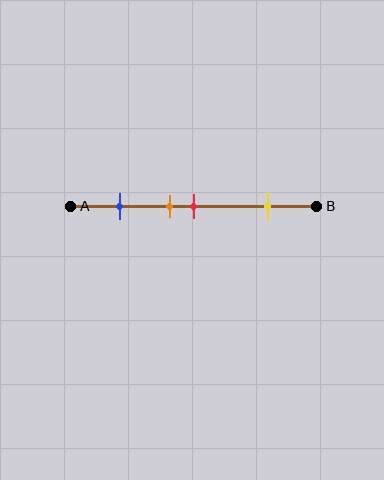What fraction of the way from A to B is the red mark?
The red mark is approximately 50% (0.5) of the way from A to B.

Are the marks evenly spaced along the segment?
No, the marks are not evenly spaced.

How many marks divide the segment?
There are 4 marks dividing the segment.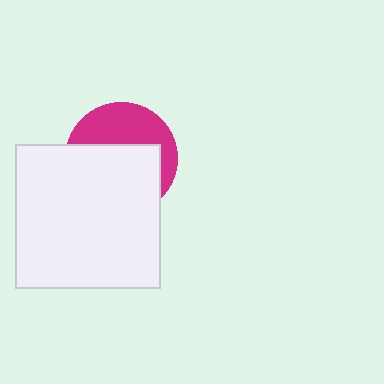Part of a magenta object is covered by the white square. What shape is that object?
It is a circle.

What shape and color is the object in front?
The object in front is a white square.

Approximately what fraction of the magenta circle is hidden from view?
Roughly 60% of the magenta circle is hidden behind the white square.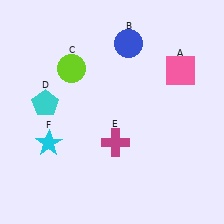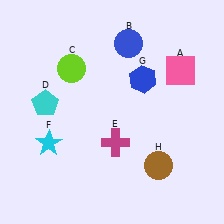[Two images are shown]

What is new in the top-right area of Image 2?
A blue hexagon (G) was added in the top-right area of Image 2.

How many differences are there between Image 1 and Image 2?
There are 2 differences between the two images.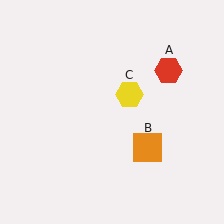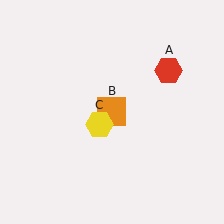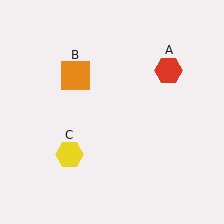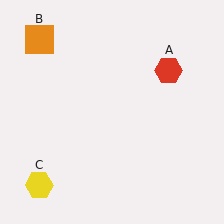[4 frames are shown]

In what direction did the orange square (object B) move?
The orange square (object B) moved up and to the left.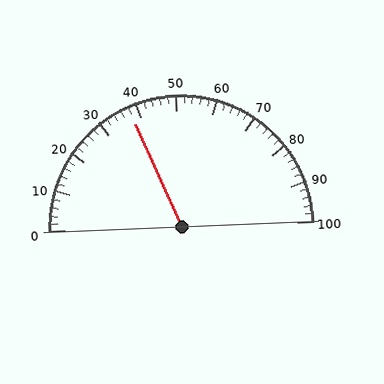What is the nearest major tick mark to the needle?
The nearest major tick mark is 40.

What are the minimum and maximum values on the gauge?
The gauge ranges from 0 to 100.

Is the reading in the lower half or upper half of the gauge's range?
The reading is in the lower half of the range (0 to 100).